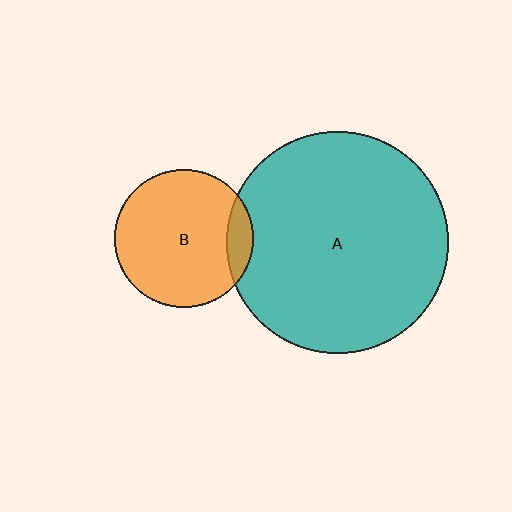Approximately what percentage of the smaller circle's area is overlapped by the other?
Approximately 10%.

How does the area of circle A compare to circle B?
Approximately 2.6 times.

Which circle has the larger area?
Circle A (teal).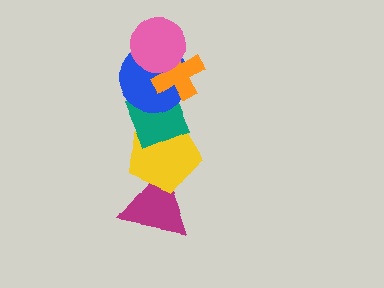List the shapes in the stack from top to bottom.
From top to bottom: the pink circle, the orange cross, the blue circle, the teal diamond, the yellow pentagon, the magenta triangle.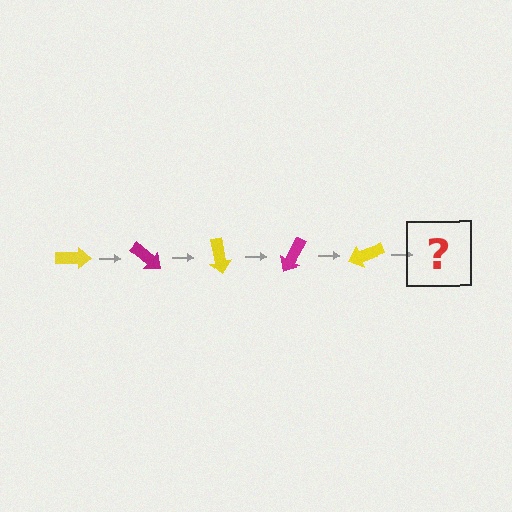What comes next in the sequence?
The next element should be a magenta arrow, rotated 200 degrees from the start.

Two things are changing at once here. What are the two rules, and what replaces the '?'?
The two rules are that it rotates 40 degrees each step and the color cycles through yellow and magenta. The '?' should be a magenta arrow, rotated 200 degrees from the start.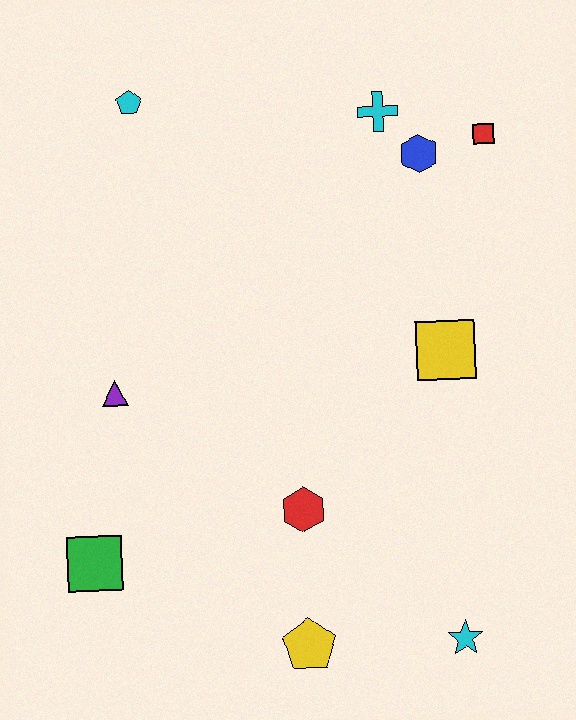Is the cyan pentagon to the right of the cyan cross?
No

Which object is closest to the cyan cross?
The blue hexagon is closest to the cyan cross.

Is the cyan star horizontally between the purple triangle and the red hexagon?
No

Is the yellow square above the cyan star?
Yes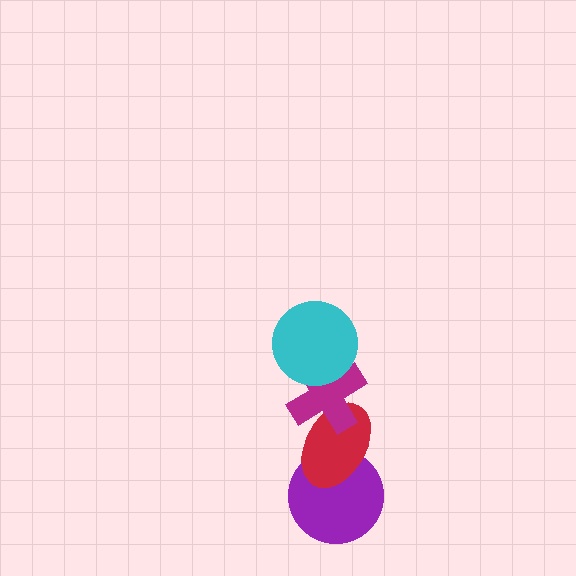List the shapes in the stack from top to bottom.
From top to bottom: the cyan circle, the magenta cross, the red ellipse, the purple circle.